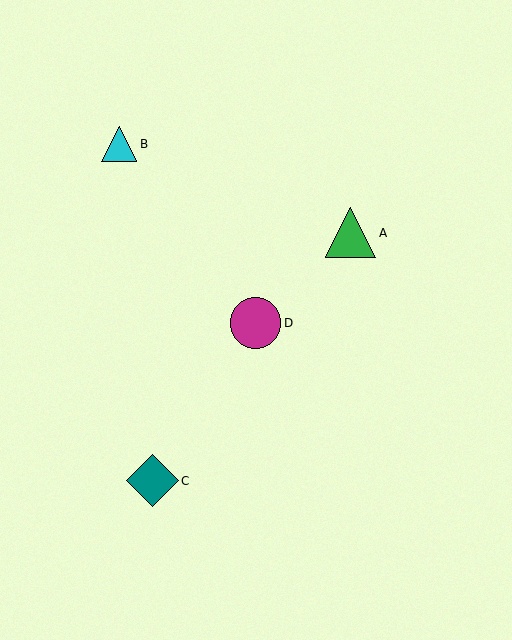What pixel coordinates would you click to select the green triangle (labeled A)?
Click at (350, 233) to select the green triangle A.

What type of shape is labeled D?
Shape D is a magenta circle.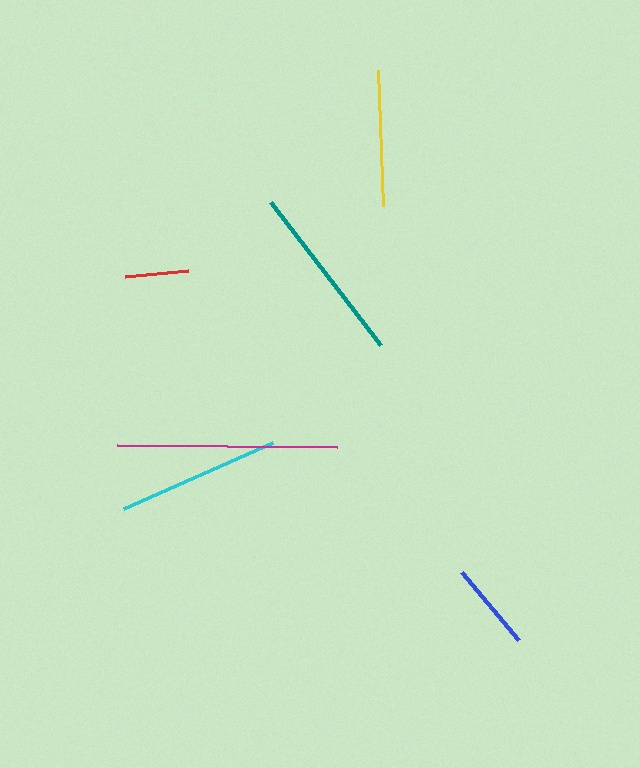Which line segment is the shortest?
The red line is the shortest at approximately 63 pixels.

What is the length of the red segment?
The red segment is approximately 63 pixels long.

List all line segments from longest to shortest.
From longest to shortest: magenta, teal, cyan, yellow, blue, red.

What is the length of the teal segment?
The teal segment is approximately 180 pixels long.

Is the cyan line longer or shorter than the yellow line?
The cyan line is longer than the yellow line.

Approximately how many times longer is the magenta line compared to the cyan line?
The magenta line is approximately 1.3 times the length of the cyan line.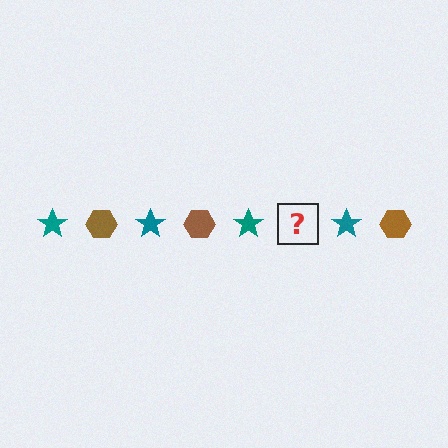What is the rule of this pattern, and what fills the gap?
The rule is that the pattern alternates between teal star and brown hexagon. The gap should be filled with a brown hexagon.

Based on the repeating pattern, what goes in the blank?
The blank should be a brown hexagon.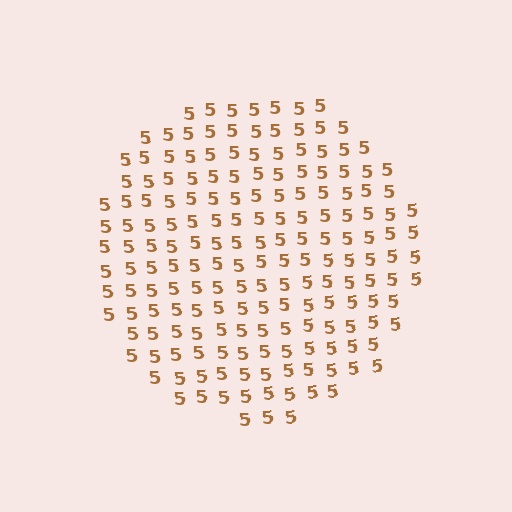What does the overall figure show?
The overall figure shows a circle.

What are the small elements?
The small elements are digit 5's.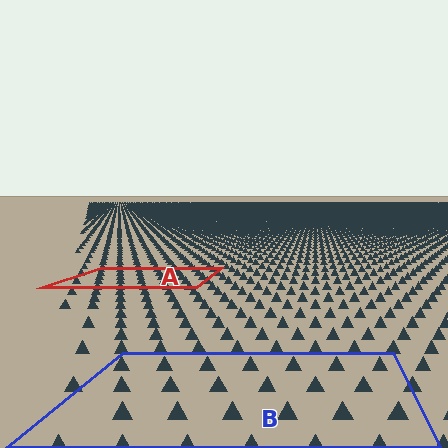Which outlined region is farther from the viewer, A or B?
Region A is farther from the viewer — the texture elements inside it appear smaller and more densely packed.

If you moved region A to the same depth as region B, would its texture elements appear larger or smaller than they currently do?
They would appear larger. At a closer depth, the same texture elements are projected at a bigger on-screen size.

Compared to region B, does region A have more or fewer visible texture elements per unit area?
Region A has more texture elements per unit area — they are packed more densely because it is farther away.